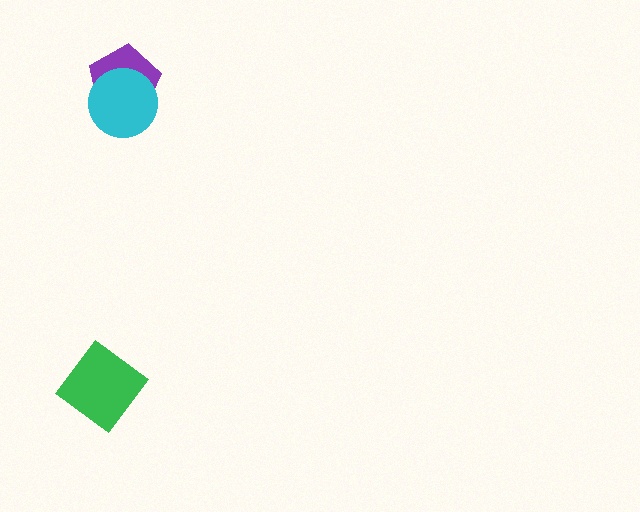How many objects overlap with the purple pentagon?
1 object overlaps with the purple pentagon.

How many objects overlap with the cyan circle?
1 object overlaps with the cyan circle.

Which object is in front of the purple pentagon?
The cyan circle is in front of the purple pentagon.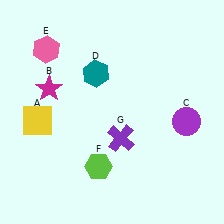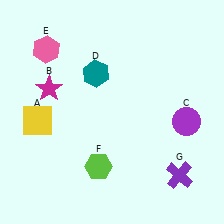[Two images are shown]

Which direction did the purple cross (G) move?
The purple cross (G) moved right.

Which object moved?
The purple cross (G) moved right.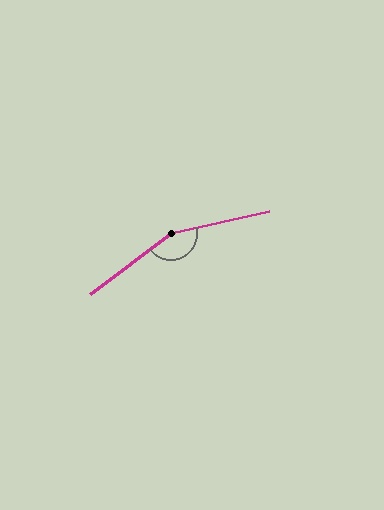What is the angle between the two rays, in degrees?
Approximately 156 degrees.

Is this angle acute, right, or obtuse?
It is obtuse.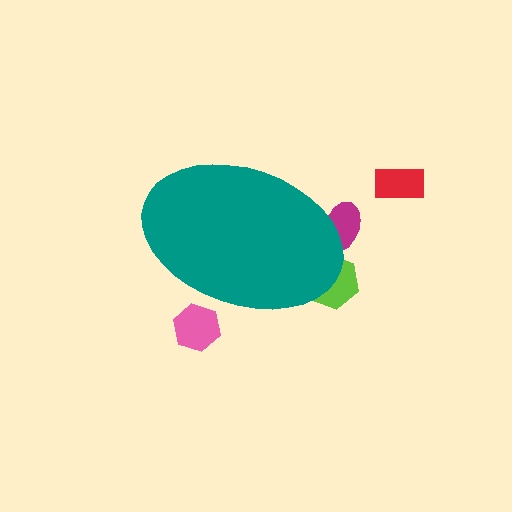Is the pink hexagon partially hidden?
Yes, the pink hexagon is partially hidden behind the teal ellipse.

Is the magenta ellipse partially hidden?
Yes, the magenta ellipse is partially hidden behind the teal ellipse.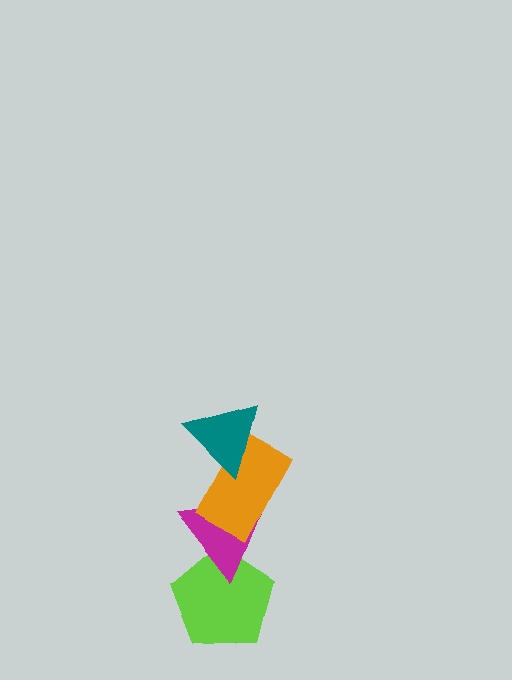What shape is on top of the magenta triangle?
The orange rectangle is on top of the magenta triangle.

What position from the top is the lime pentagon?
The lime pentagon is 4th from the top.